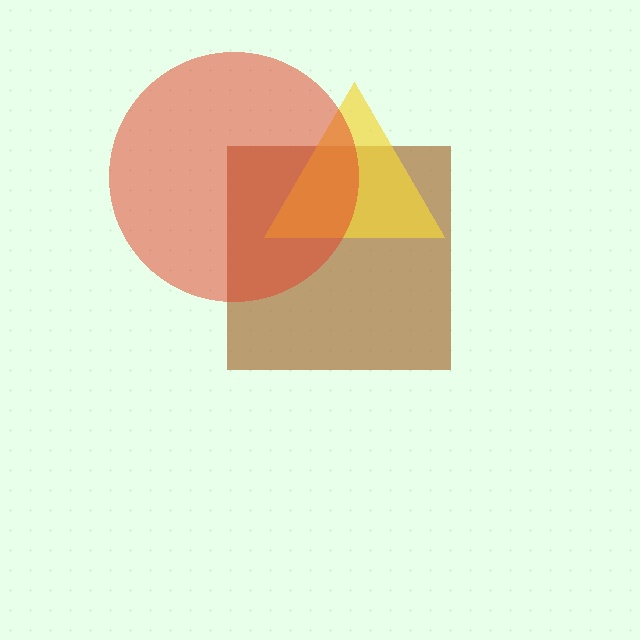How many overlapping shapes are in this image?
There are 3 overlapping shapes in the image.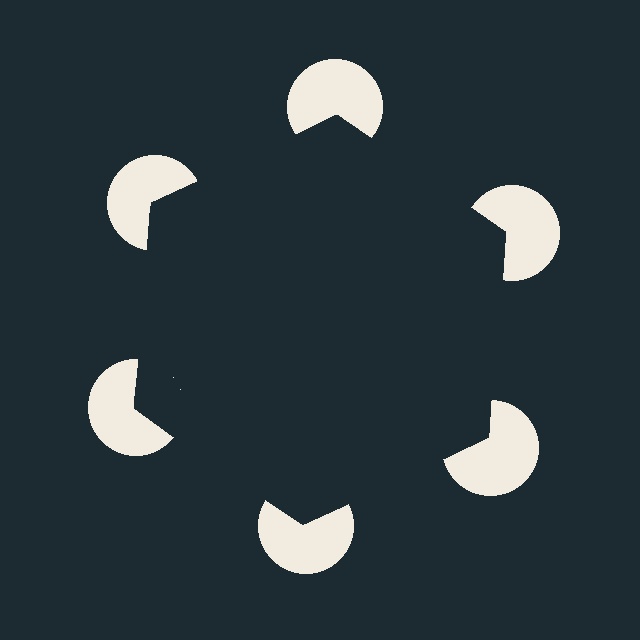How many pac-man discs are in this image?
There are 6 — one at each vertex of the illusory hexagon.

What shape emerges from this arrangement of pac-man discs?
An illusory hexagon — its edges are inferred from the aligned wedge cuts in the pac-man discs, not physically drawn.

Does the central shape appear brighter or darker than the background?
It typically appears slightly darker than the background, even though no actual brightness change is drawn.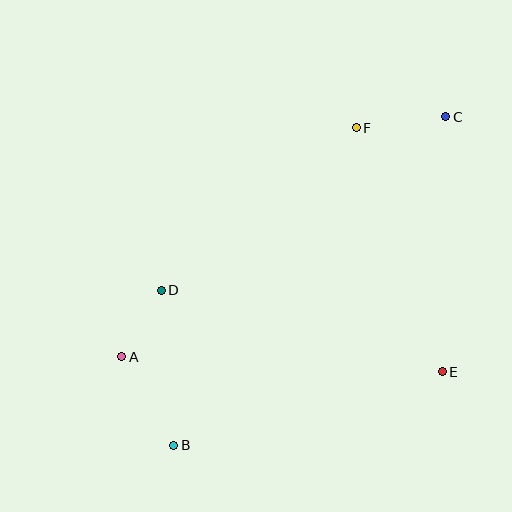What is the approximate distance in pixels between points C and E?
The distance between C and E is approximately 255 pixels.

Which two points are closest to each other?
Points A and D are closest to each other.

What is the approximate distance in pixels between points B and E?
The distance between B and E is approximately 278 pixels.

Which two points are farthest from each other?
Points B and C are farthest from each other.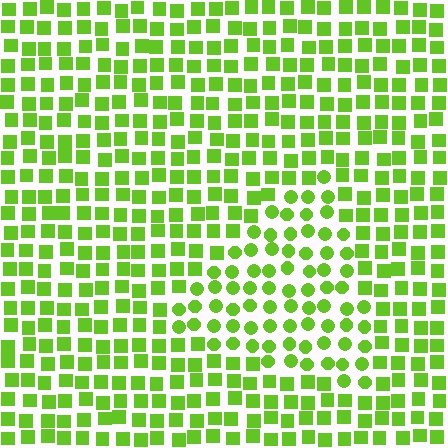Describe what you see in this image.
The image is filled with small lime elements arranged in a uniform grid. A triangle-shaped region contains circles, while the surrounding area contains squares. The boundary is defined purely by the change in element shape.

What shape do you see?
I see a triangle.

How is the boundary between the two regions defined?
The boundary is defined by a change in element shape: circles inside vs. squares outside. All elements share the same color and spacing.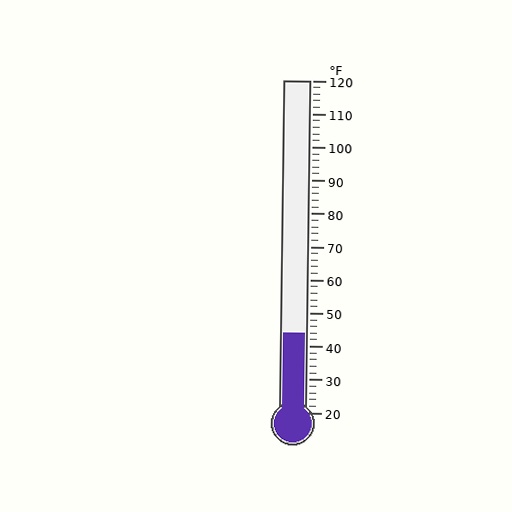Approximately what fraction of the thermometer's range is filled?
The thermometer is filled to approximately 25% of its range.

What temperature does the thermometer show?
The thermometer shows approximately 44°F.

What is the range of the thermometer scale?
The thermometer scale ranges from 20°F to 120°F.